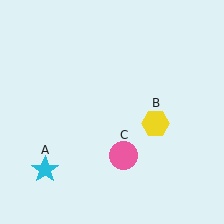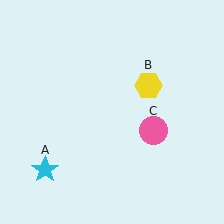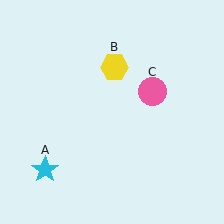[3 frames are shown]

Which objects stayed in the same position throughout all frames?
Cyan star (object A) remained stationary.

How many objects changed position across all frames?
2 objects changed position: yellow hexagon (object B), pink circle (object C).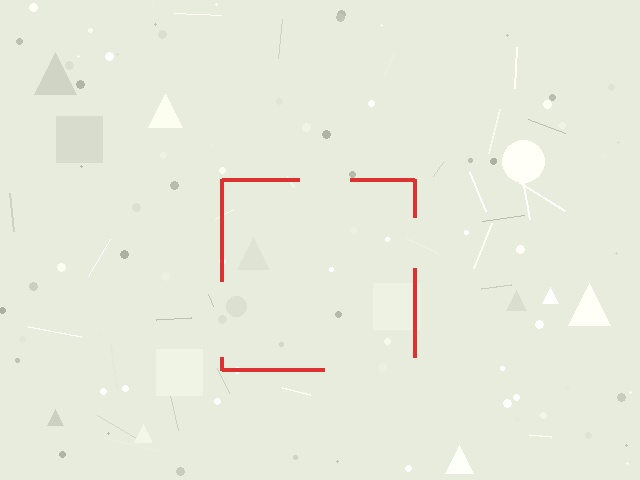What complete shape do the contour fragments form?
The contour fragments form a square.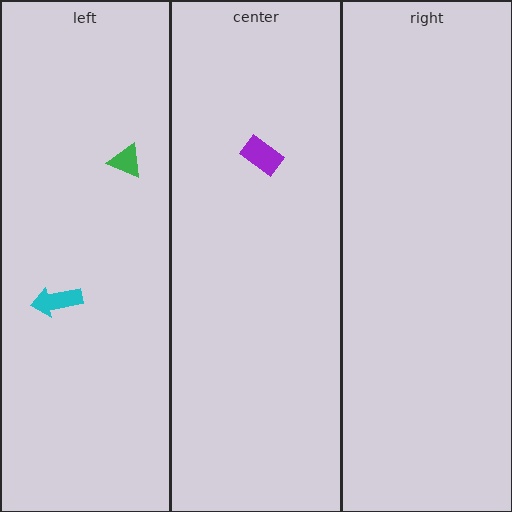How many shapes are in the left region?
2.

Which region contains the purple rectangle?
The center region.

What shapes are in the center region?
The purple rectangle.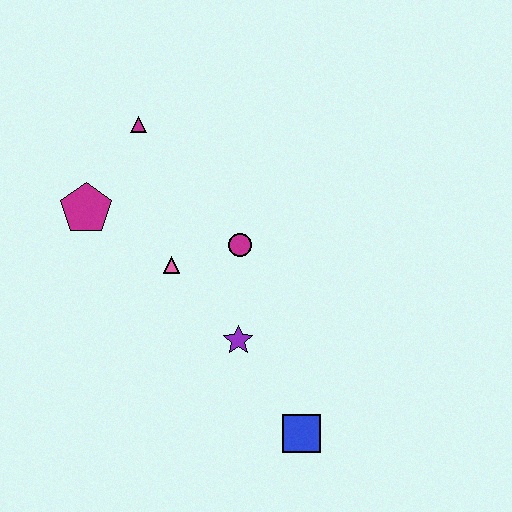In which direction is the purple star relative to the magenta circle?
The purple star is below the magenta circle.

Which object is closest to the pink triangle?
The magenta circle is closest to the pink triangle.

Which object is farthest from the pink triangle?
The blue square is farthest from the pink triangle.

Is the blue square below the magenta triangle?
Yes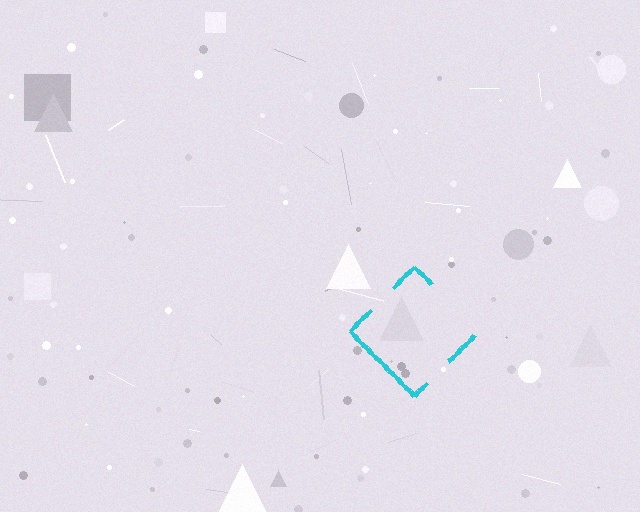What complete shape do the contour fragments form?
The contour fragments form a diamond.